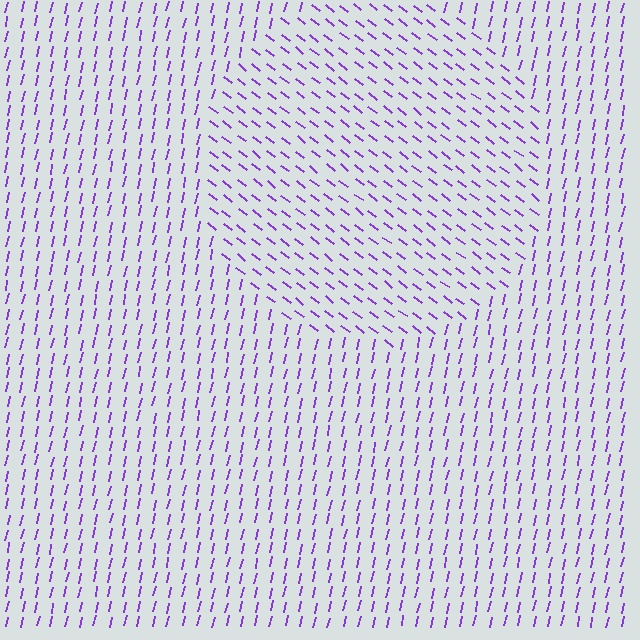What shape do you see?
I see a circle.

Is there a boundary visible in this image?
Yes, there is a texture boundary formed by a change in line orientation.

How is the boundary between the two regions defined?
The boundary is defined purely by a change in line orientation (approximately 65 degrees difference). All lines are the same color and thickness.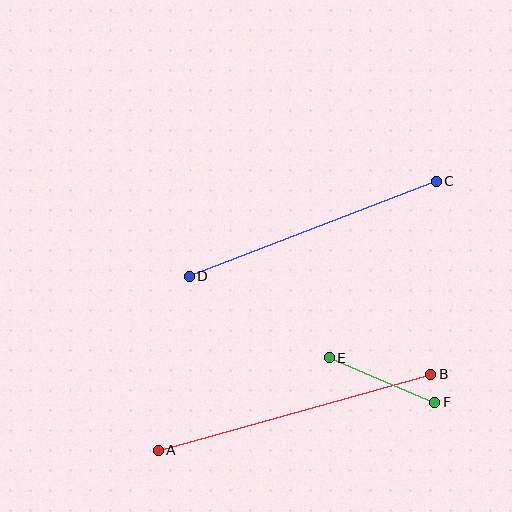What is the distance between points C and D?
The distance is approximately 265 pixels.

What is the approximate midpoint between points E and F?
The midpoint is at approximately (382, 380) pixels.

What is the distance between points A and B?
The distance is approximately 283 pixels.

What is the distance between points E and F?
The distance is approximately 115 pixels.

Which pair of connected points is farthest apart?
Points A and B are farthest apart.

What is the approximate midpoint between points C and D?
The midpoint is at approximately (313, 229) pixels.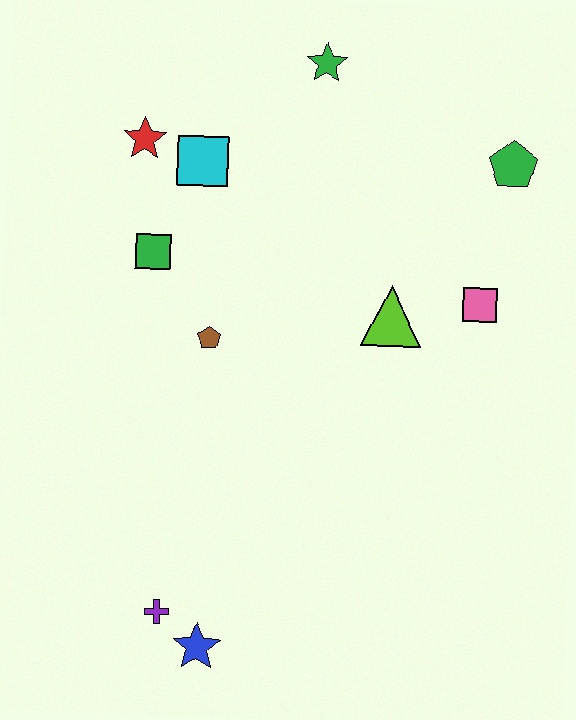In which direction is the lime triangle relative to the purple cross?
The lime triangle is above the purple cross.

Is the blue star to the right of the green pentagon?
No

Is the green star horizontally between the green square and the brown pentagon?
No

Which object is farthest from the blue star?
The green star is farthest from the blue star.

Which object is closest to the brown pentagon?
The green square is closest to the brown pentagon.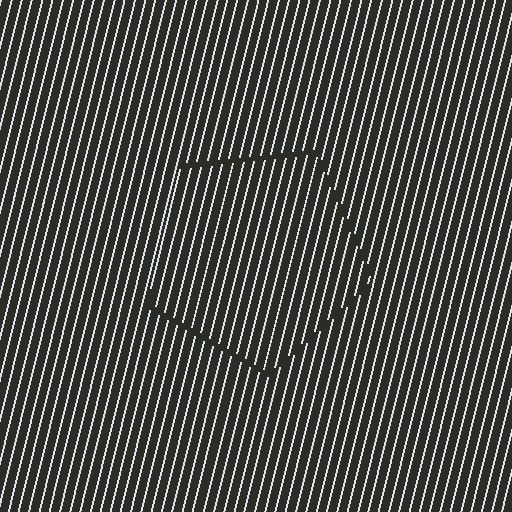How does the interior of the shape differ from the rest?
The interior of the shape contains the same grating, shifted by half a period — the contour is defined by the phase discontinuity where line-ends from the inner and outer gratings abut.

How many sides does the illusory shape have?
5 sides — the line-ends trace a pentagon.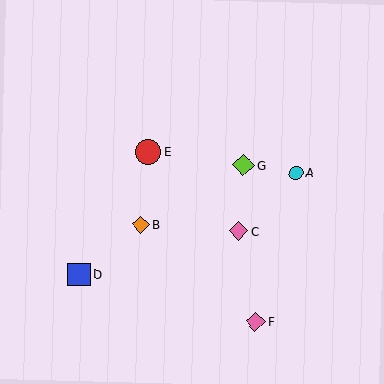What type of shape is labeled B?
Shape B is an orange diamond.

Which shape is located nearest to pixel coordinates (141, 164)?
The red circle (labeled E) at (148, 152) is nearest to that location.